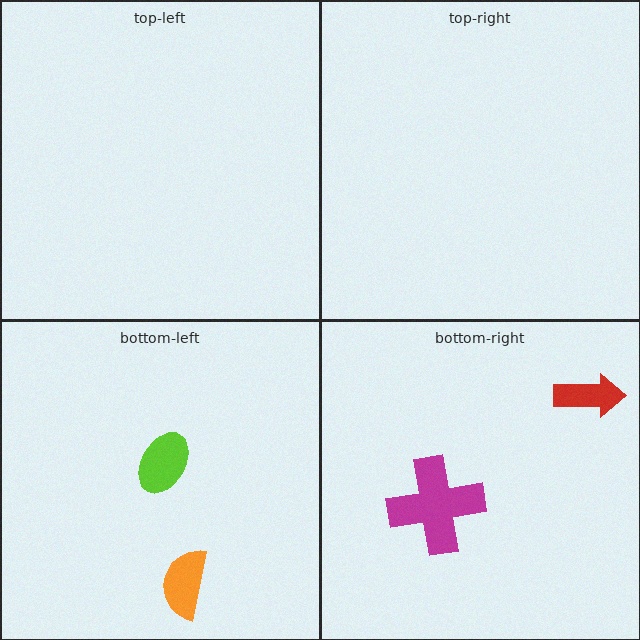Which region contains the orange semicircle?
The bottom-left region.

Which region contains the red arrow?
The bottom-right region.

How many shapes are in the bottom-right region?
2.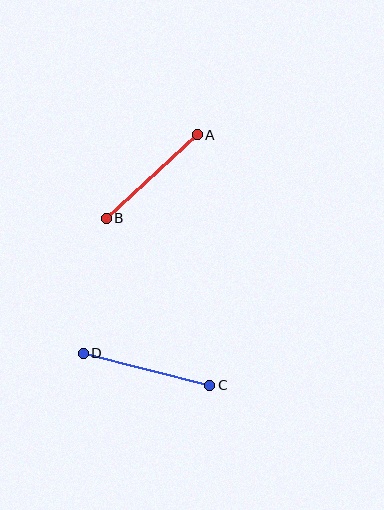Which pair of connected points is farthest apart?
Points C and D are farthest apart.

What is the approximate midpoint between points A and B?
The midpoint is at approximately (152, 176) pixels.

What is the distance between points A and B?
The distance is approximately 123 pixels.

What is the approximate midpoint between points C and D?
The midpoint is at approximately (147, 369) pixels.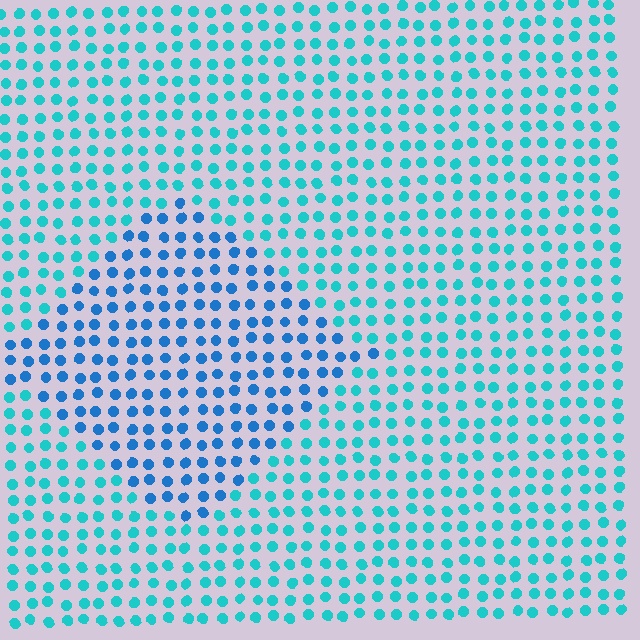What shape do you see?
I see a diamond.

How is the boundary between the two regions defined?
The boundary is defined purely by a slight shift in hue (about 30 degrees). Spacing, size, and orientation are identical on both sides.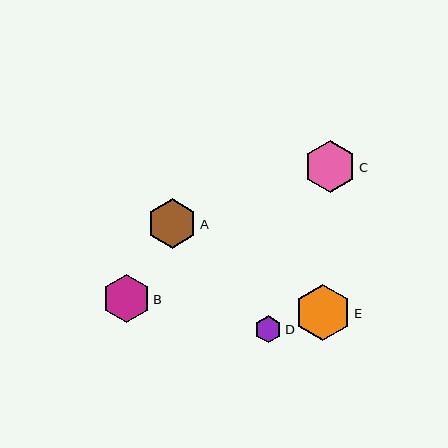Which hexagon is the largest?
Hexagon E is the largest with a size of approximately 56 pixels.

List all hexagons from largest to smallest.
From largest to smallest: E, C, A, B, D.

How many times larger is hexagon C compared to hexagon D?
Hexagon C is approximately 1.9 times the size of hexagon D.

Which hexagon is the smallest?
Hexagon D is the smallest with a size of approximately 27 pixels.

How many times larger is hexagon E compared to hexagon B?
Hexagon E is approximately 1.2 times the size of hexagon B.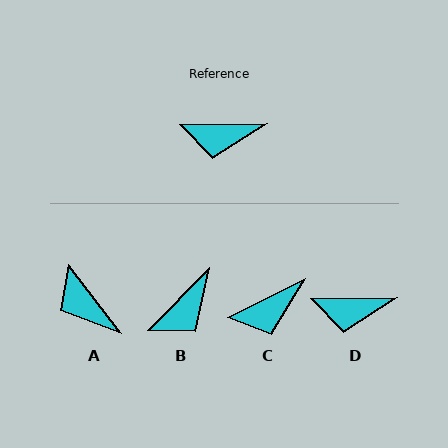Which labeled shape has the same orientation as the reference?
D.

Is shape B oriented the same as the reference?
No, it is off by about 45 degrees.